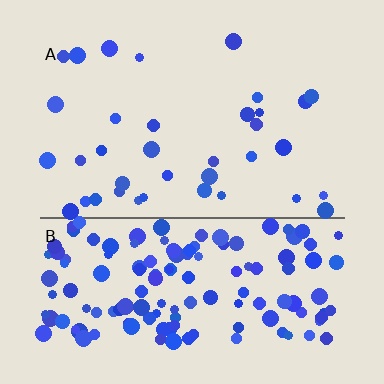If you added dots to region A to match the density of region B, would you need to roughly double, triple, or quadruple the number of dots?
Approximately quadruple.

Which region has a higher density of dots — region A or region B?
B (the bottom).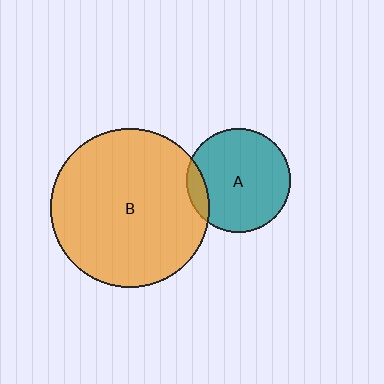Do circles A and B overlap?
Yes.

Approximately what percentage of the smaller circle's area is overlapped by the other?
Approximately 10%.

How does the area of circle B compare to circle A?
Approximately 2.3 times.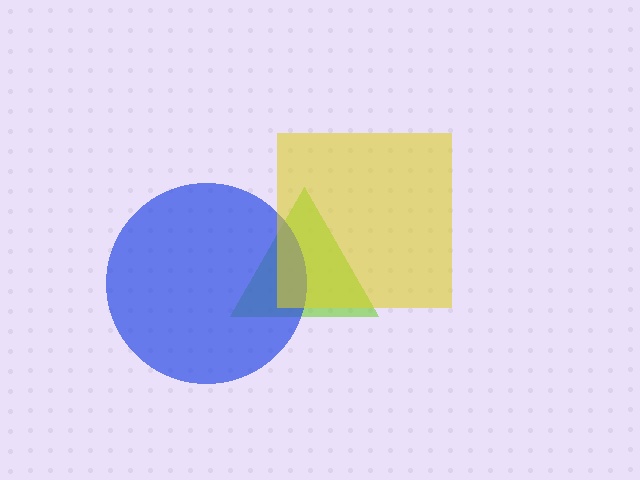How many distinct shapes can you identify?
There are 3 distinct shapes: a lime triangle, a blue circle, a yellow square.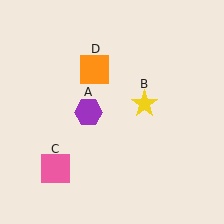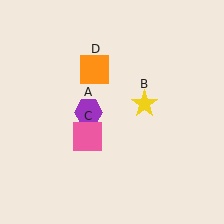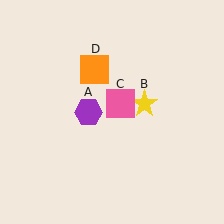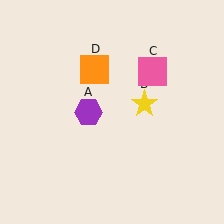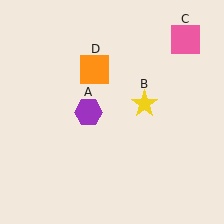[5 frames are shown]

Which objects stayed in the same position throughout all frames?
Purple hexagon (object A) and yellow star (object B) and orange square (object D) remained stationary.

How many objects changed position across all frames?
1 object changed position: pink square (object C).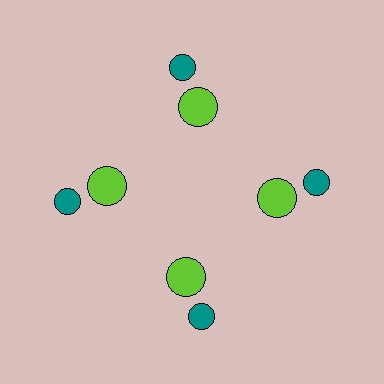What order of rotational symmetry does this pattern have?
This pattern has 4-fold rotational symmetry.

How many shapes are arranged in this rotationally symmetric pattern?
There are 8 shapes, arranged in 4 groups of 2.